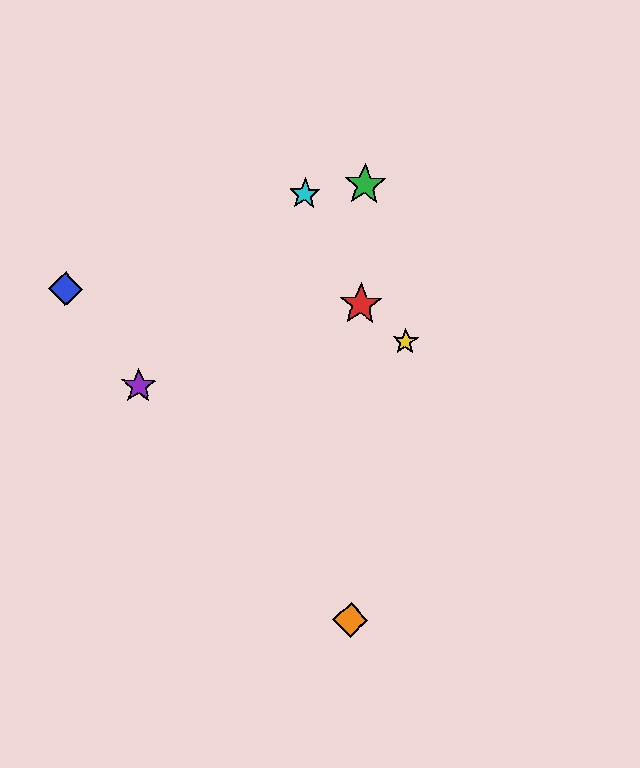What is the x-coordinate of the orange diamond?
The orange diamond is at x≈350.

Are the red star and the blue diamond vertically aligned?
No, the red star is at x≈361 and the blue diamond is at x≈65.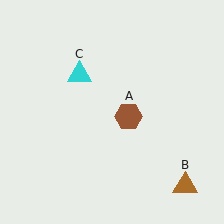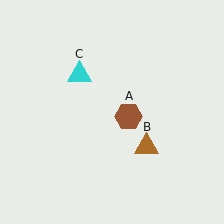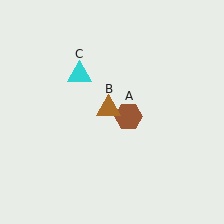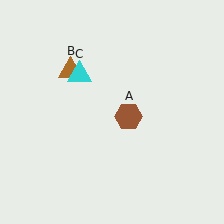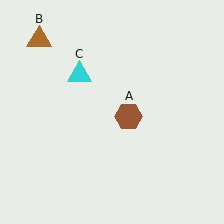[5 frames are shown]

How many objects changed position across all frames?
1 object changed position: brown triangle (object B).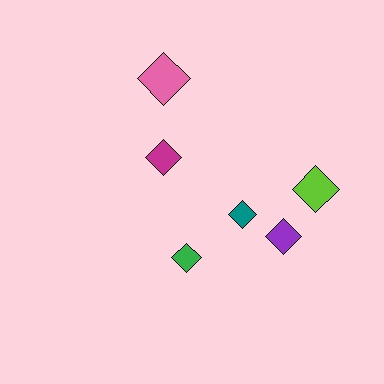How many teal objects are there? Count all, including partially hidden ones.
There is 1 teal object.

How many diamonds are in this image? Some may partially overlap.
There are 6 diamonds.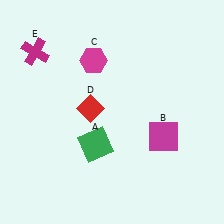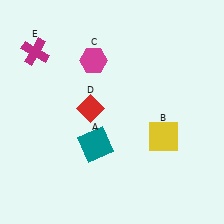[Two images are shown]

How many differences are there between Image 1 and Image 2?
There are 2 differences between the two images.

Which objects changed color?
A changed from green to teal. B changed from magenta to yellow.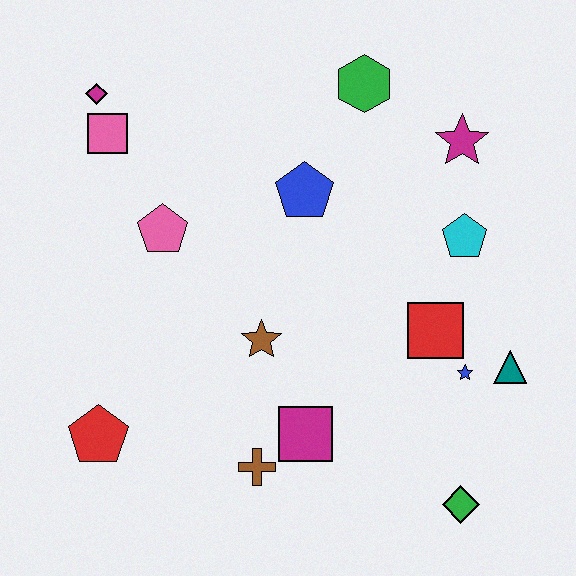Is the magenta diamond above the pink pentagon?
Yes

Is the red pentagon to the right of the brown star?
No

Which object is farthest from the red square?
The magenta diamond is farthest from the red square.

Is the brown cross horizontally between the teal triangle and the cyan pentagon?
No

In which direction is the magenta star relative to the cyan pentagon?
The magenta star is above the cyan pentagon.